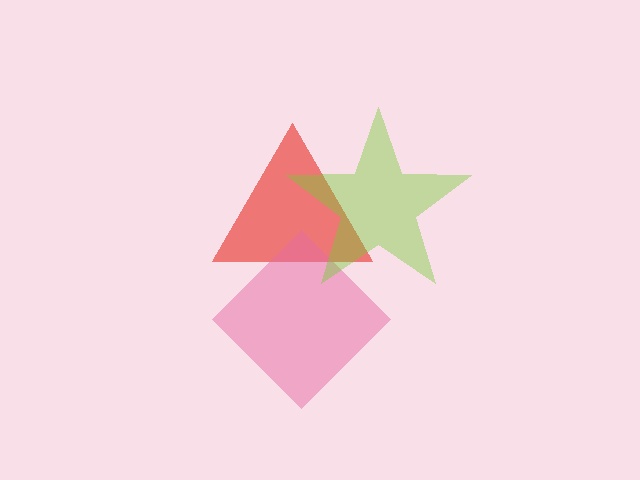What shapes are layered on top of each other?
The layered shapes are: a red triangle, a pink diamond, a lime star.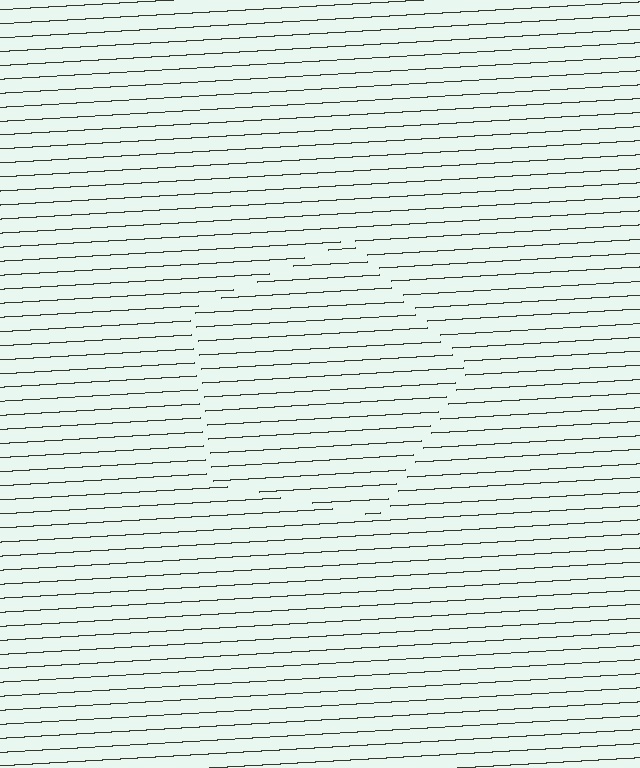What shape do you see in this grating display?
An illusory pentagon. The interior of the shape contains the same grating, shifted by half a period — the contour is defined by the phase discontinuity where line-ends from the inner and outer gratings abut.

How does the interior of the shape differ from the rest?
The interior of the shape contains the same grating, shifted by half a period — the contour is defined by the phase discontinuity where line-ends from the inner and outer gratings abut.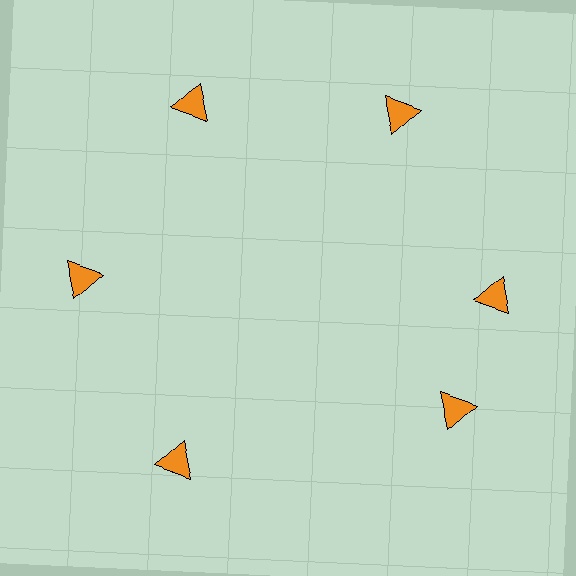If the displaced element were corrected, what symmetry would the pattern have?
It would have 6-fold rotational symmetry — the pattern would map onto itself every 60 degrees.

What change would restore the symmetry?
The symmetry would be restored by rotating it back into even spacing with its neighbors so that all 6 triangles sit at equal angles and equal distance from the center.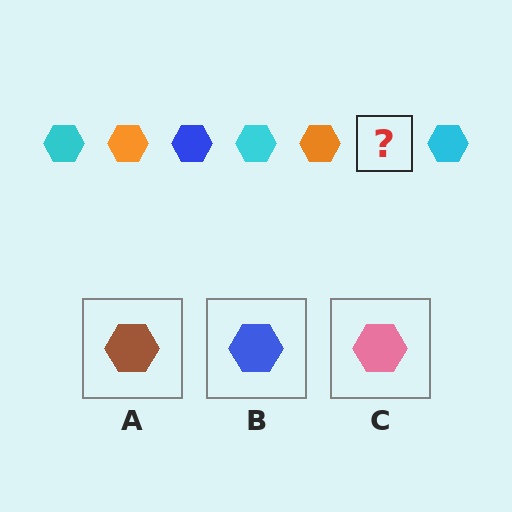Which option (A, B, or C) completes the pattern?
B.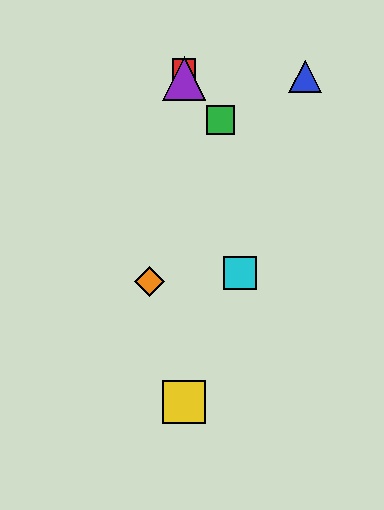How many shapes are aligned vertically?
3 shapes (the red square, the yellow square, the purple triangle) are aligned vertically.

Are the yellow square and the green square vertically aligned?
No, the yellow square is at x≈184 and the green square is at x≈221.